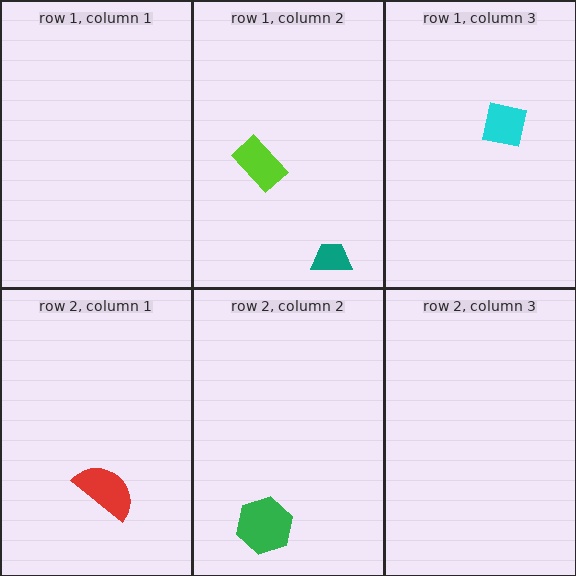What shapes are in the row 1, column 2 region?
The teal trapezoid, the lime rectangle.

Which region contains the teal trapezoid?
The row 1, column 2 region.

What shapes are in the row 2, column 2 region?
The green hexagon.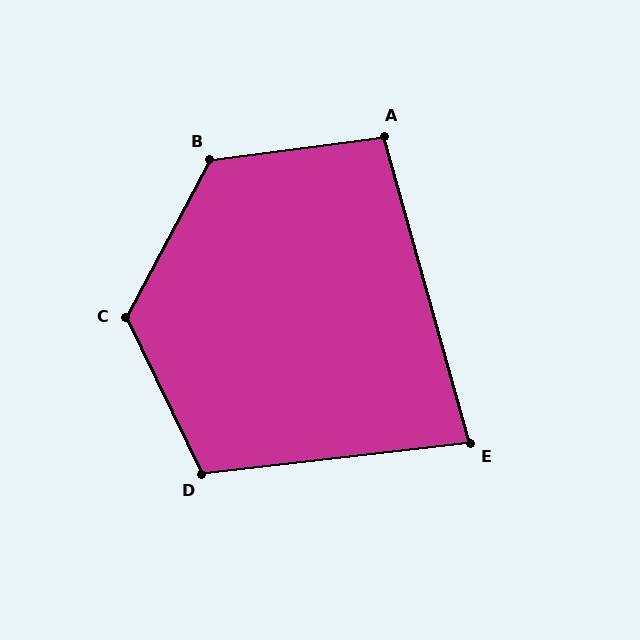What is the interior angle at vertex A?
Approximately 98 degrees (obtuse).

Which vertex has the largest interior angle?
C, at approximately 126 degrees.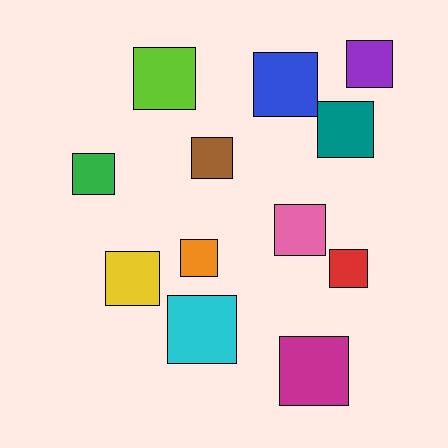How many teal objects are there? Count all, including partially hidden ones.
There is 1 teal object.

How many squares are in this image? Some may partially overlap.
There are 12 squares.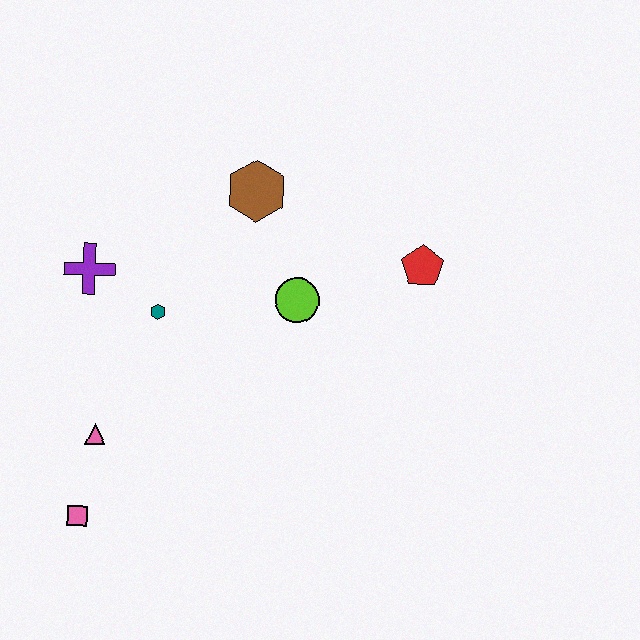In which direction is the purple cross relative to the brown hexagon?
The purple cross is to the left of the brown hexagon.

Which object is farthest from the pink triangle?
The red pentagon is farthest from the pink triangle.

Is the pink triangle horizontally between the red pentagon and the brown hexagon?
No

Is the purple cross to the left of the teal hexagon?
Yes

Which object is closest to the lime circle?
The brown hexagon is closest to the lime circle.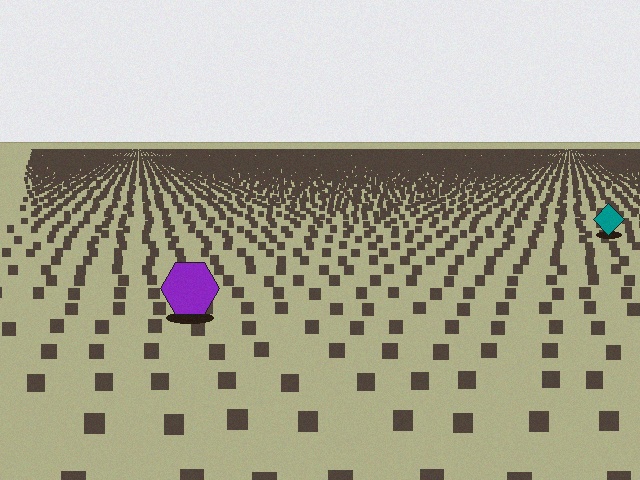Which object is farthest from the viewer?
The teal diamond is farthest from the viewer. It appears smaller and the ground texture around it is denser.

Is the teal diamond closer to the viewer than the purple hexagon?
No. The purple hexagon is closer — you can tell from the texture gradient: the ground texture is coarser near it.